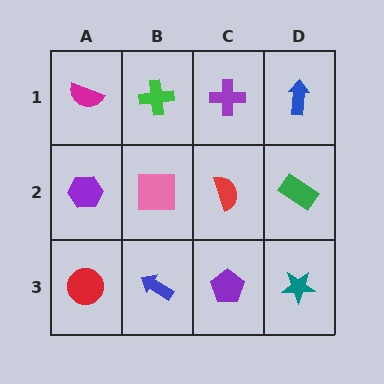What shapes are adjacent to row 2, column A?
A magenta semicircle (row 1, column A), a red circle (row 3, column A), a pink square (row 2, column B).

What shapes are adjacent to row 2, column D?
A blue arrow (row 1, column D), a teal star (row 3, column D), a red semicircle (row 2, column C).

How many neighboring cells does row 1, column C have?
3.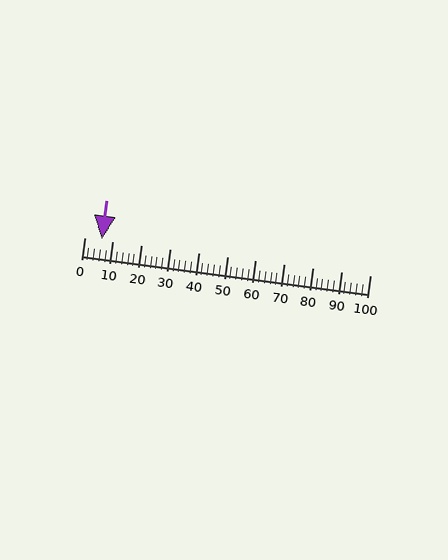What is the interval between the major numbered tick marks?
The major tick marks are spaced 10 units apart.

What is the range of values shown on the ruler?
The ruler shows values from 0 to 100.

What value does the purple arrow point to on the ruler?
The purple arrow points to approximately 6.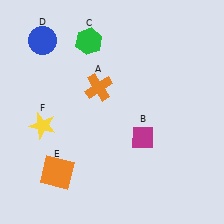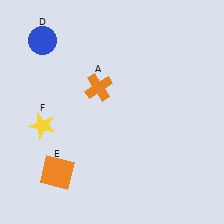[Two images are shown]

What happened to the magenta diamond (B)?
The magenta diamond (B) was removed in Image 2. It was in the bottom-right area of Image 1.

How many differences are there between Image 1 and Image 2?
There are 2 differences between the two images.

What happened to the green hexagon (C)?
The green hexagon (C) was removed in Image 2. It was in the top-left area of Image 1.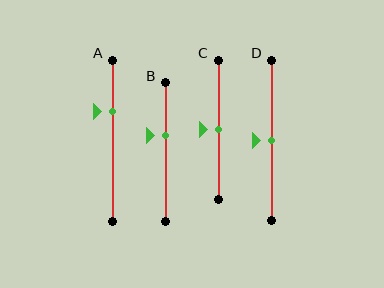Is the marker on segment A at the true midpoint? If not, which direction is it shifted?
No, the marker on segment A is shifted upward by about 18% of the segment length.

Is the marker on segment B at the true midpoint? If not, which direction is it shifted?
No, the marker on segment B is shifted upward by about 12% of the segment length.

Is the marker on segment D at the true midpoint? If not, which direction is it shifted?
Yes, the marker on segment D is at the true midpoint.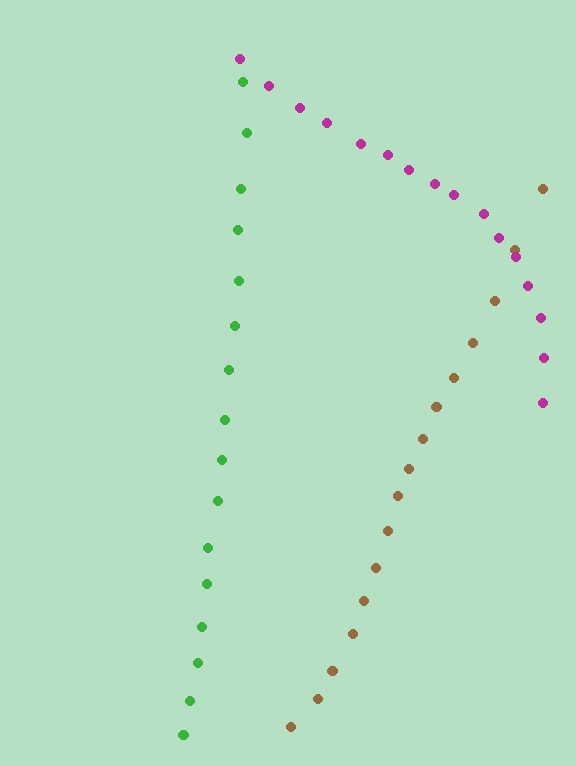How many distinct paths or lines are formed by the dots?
There are 3 distinct paths.